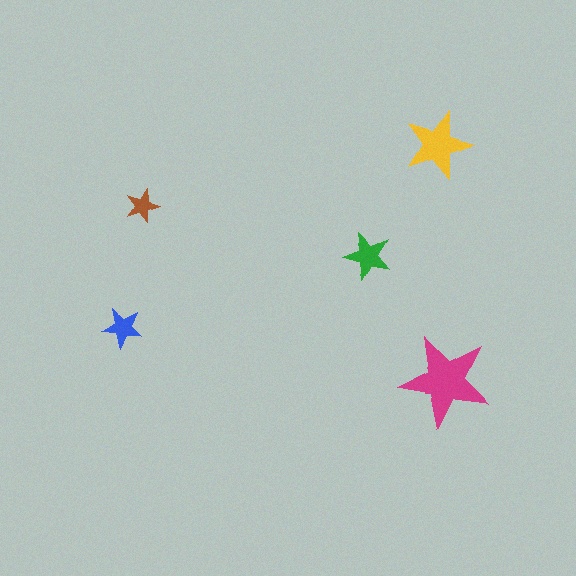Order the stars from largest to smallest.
the magenta one, the yellow one, the green one, the blue one, the brown one.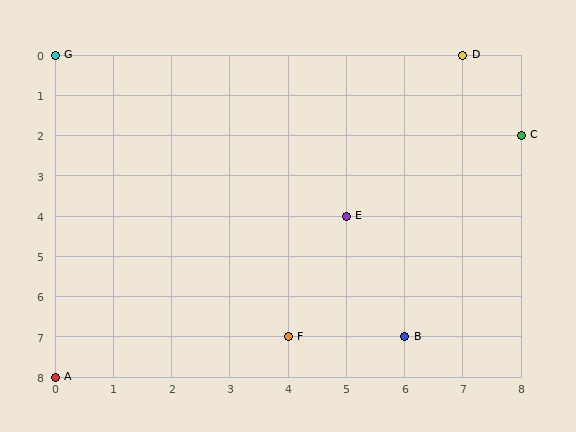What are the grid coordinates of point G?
Point G is at grid coordinates (0, 0).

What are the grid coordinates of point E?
Point E is at grid coordinates (5, 4).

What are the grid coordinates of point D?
Point D is at grid coordinates (7, 0).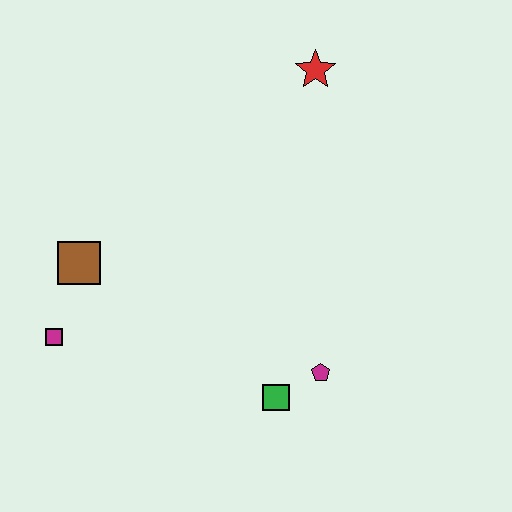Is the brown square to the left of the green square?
Yes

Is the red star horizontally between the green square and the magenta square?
No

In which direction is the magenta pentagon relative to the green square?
The magenta pentagon is to the right of the green square.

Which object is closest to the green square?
The magenta pentagon is closest to the green square.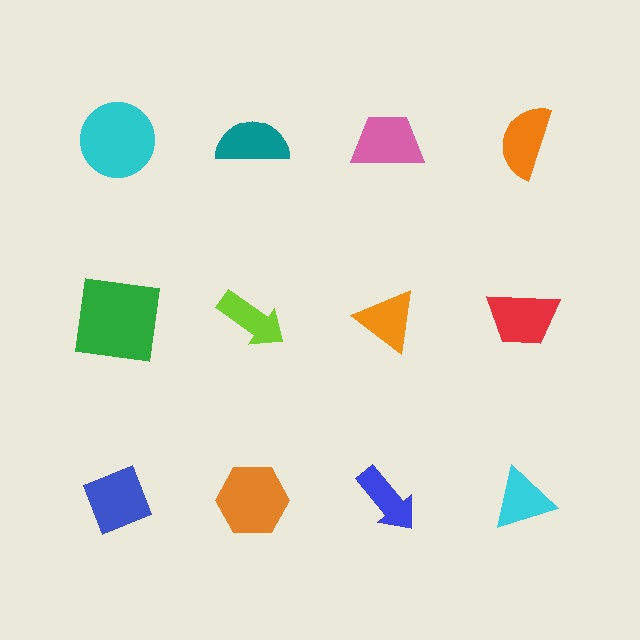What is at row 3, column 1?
A blue diamond.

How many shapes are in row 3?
4 shapes.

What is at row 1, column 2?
A teal semicircle.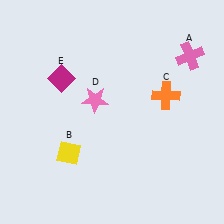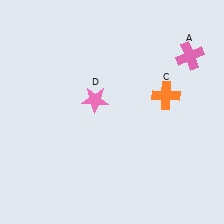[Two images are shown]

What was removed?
The magenta diamond (E), the yellow diamond (B) were removed in Image 2.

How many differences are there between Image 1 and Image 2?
There are 2 differences between the two images.